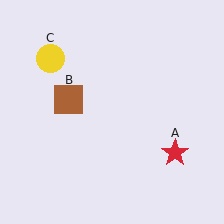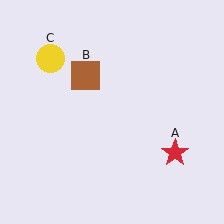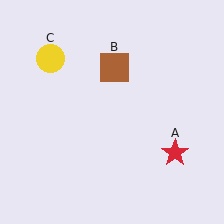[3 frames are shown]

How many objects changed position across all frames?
1 object changed position: brown square (object B).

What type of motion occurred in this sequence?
The brown square (object B) rotated clockwise around the center of the scene.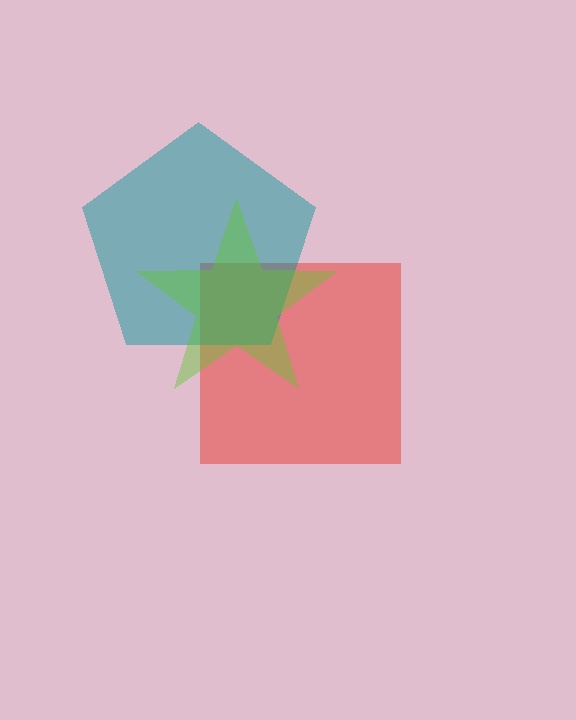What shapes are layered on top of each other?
The layered shapes are: a red square, a teal pentagon, a lime star.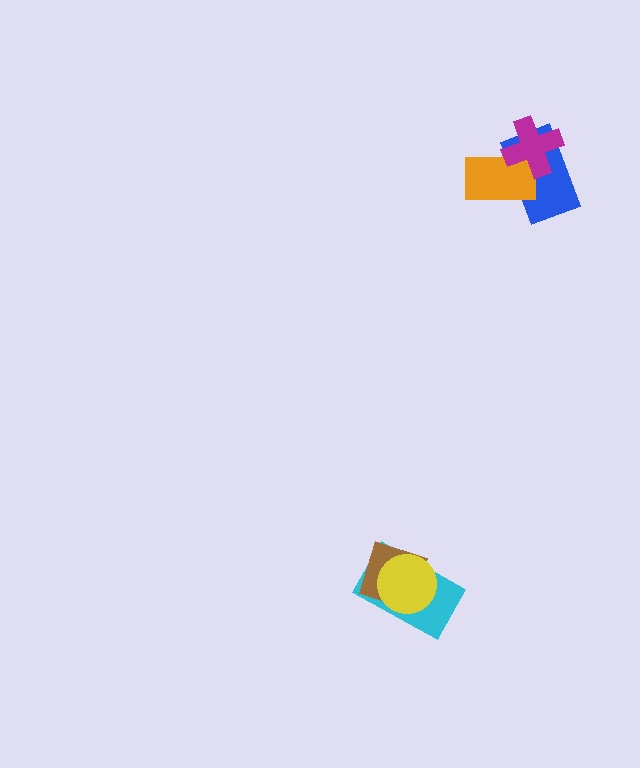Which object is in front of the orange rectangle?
The magenta cross is in front of the orange rectangle.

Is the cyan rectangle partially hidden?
Yes, it is partially covered by another shape.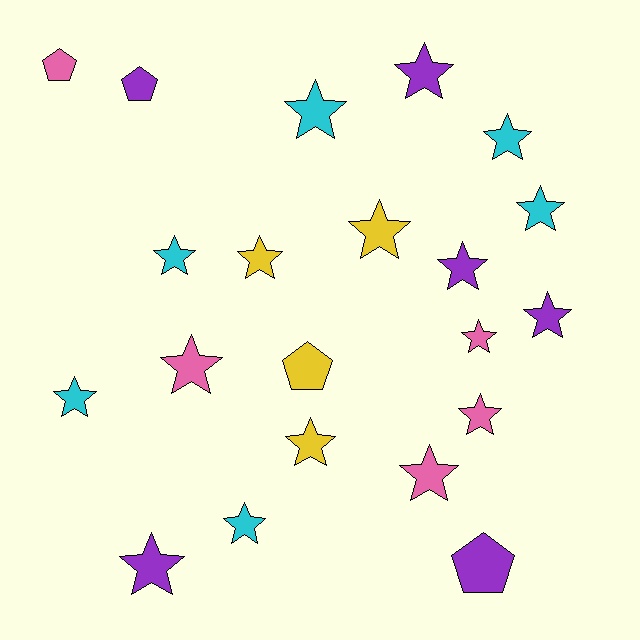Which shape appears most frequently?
Star, with 17 objects.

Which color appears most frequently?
Cyan, with 6 objects.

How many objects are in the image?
There are 21 objects.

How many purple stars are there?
There are 4 purple stars.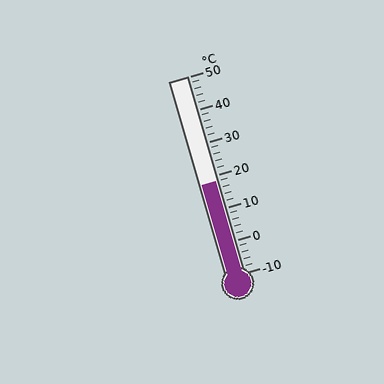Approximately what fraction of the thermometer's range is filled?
The thermometer is filled to approximately 45% of its range.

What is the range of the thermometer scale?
The thermometer scale ranges from -10°C to 50°C.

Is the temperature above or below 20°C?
The temperature is below 20°C.